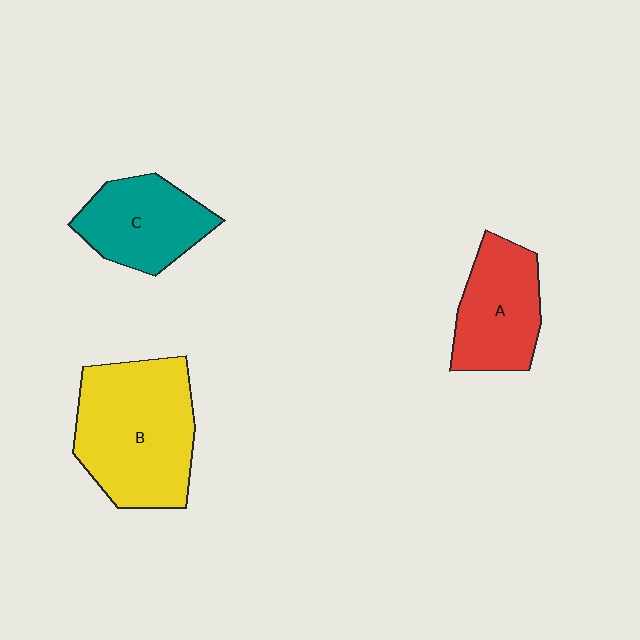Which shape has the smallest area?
Shape C (teal).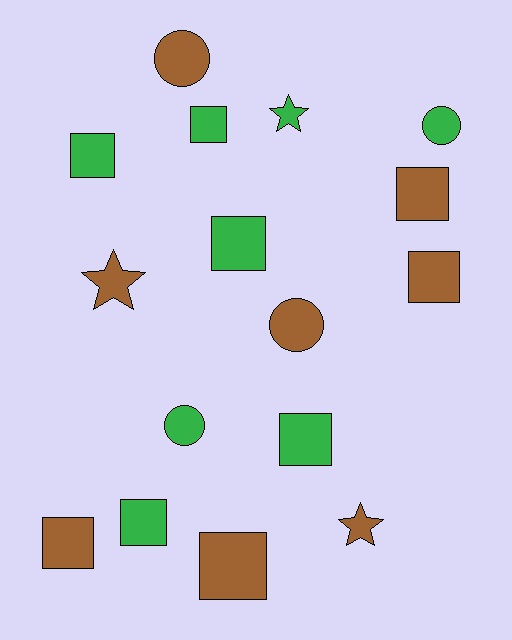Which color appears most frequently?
Green, with 8 objects.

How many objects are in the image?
There are 16 objects.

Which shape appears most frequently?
Square, with 9 objects.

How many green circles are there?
There are 2 green circles.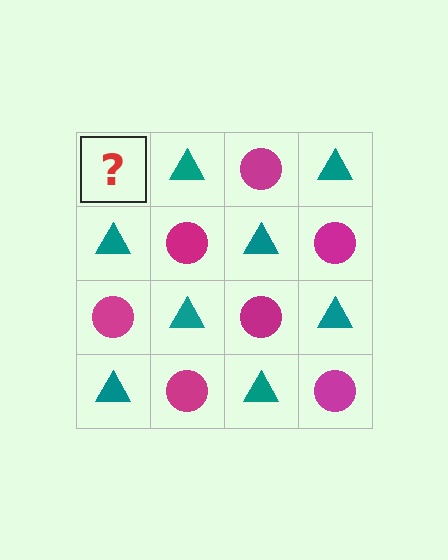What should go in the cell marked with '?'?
The missing cell should contain a magenta circle.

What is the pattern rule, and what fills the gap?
The rule is that it alternates magenta circle and teal triangle in a checkerboard pattern. The gap should be filled with a magenta circle.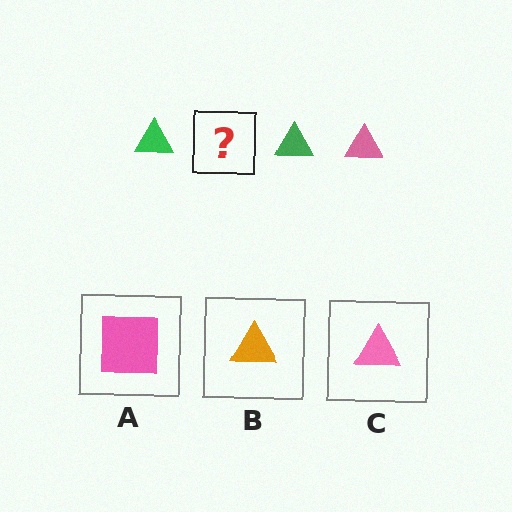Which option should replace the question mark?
Option C.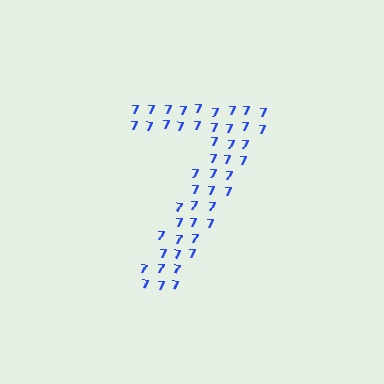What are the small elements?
The small elements are digit 7's.